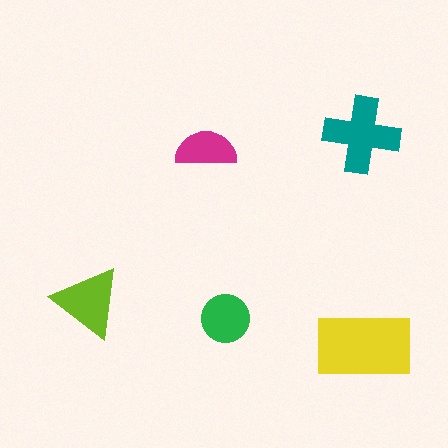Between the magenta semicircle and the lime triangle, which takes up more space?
The lime triangle.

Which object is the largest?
The yellow rectangle.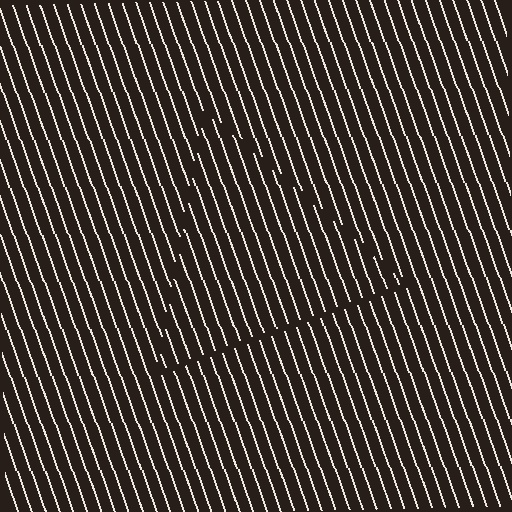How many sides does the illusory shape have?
3 sides — the line-ends trace a triangle.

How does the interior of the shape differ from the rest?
The interior of the shape contains the same grating, shifted by half a period — the contour is defined by the phase discontinuity where line-ends from the inner and outer gratings abut.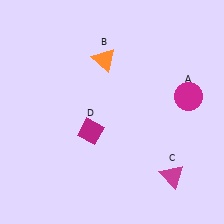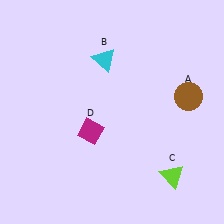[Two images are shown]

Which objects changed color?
A changed from magenta to brown. B changed from orange to cyan. C changed from magenta to lime.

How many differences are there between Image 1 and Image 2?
There are 3 differences between the two images.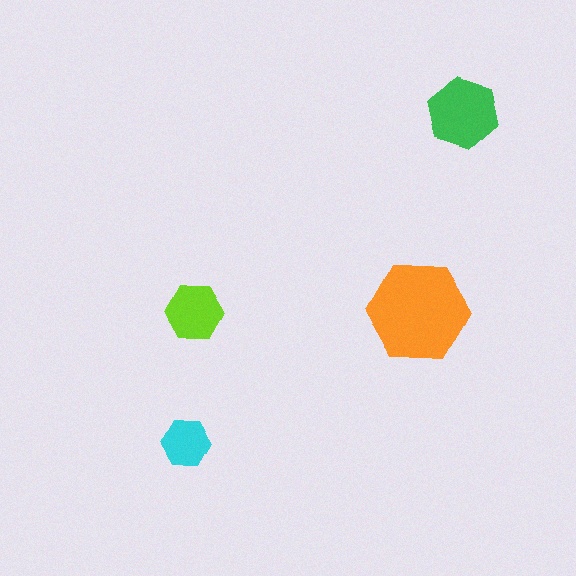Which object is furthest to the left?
The cyan hexagon is leftmost.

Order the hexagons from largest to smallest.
the orange one, the green one, the lime one, the cyan one.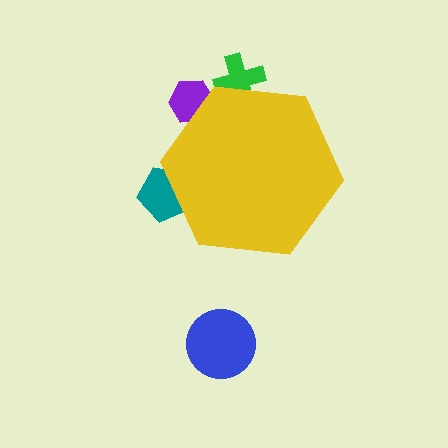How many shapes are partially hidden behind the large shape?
3 shapes are partially hidden.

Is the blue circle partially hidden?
No, the blue circle is fully visible.